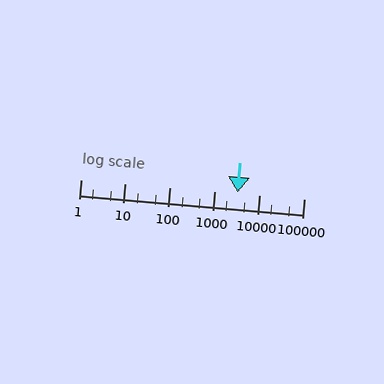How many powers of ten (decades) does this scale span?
The scale spans 5 decades, from 1 to 100000.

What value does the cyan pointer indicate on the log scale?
The pointer indicates approximately 3200.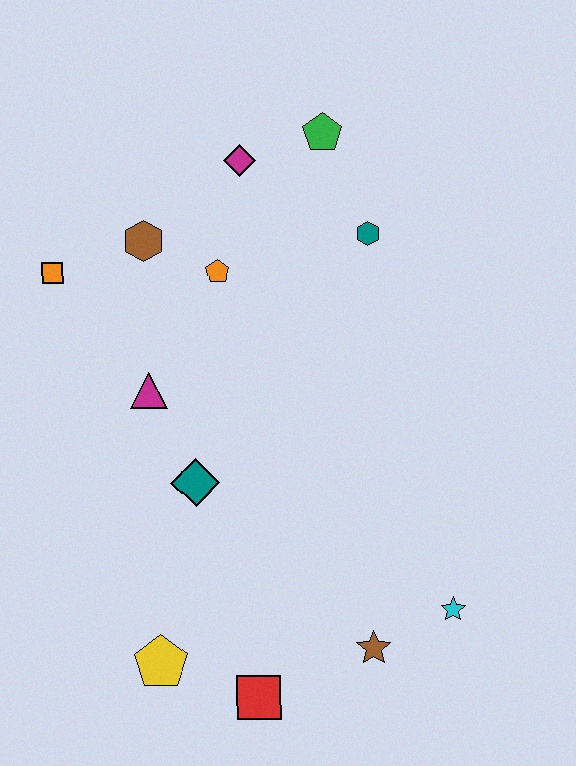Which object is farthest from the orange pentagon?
The red square is farthest from the orange pentagon.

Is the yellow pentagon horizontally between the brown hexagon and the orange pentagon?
Yes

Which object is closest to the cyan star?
The brown star is closest to the cyan star.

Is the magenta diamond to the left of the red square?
Yes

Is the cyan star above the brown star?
Yes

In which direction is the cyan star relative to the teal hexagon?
The cyan star is below the teal hexagon.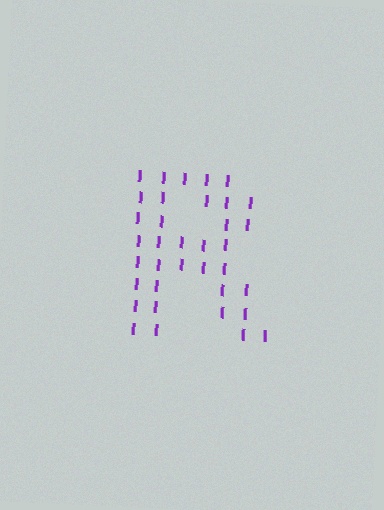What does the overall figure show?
The overall figure shows the letter R.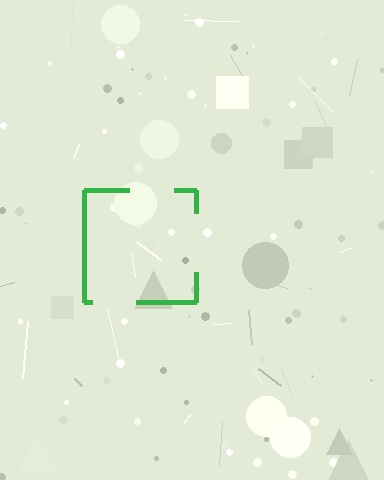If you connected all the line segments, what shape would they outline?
They would outline a square.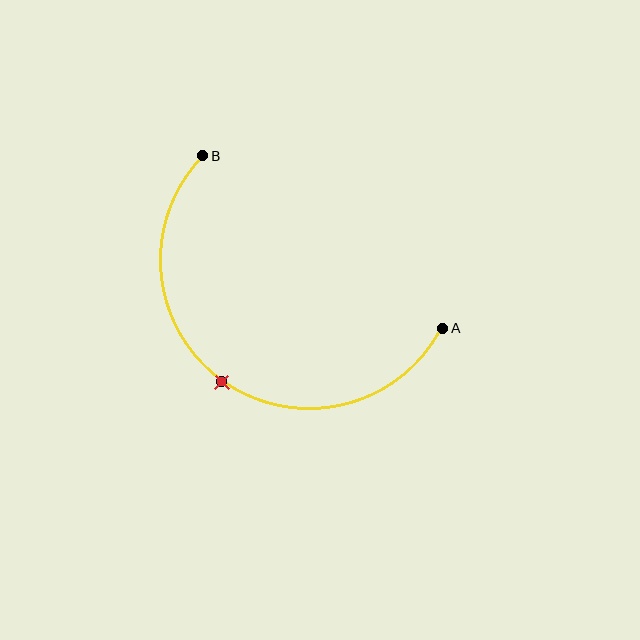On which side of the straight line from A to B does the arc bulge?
The arc bulges below and to the left of the straight line connecting A and B.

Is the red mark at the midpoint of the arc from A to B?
Yes. The red mark lies on the arc at equal arc-length from both A and B — it is the arc midpoint.